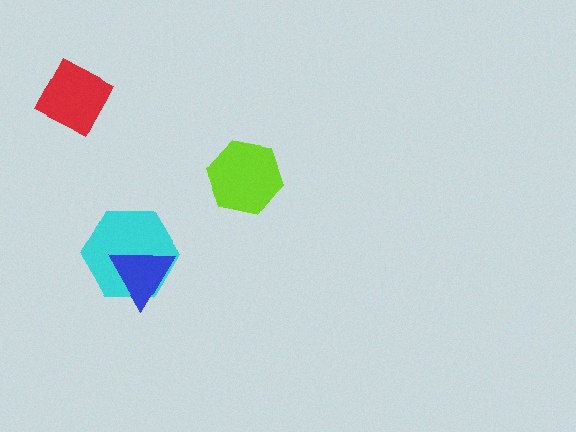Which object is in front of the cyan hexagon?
The blue triangle is in front of the cyan hexagon.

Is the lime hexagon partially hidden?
No, no other shape covers it.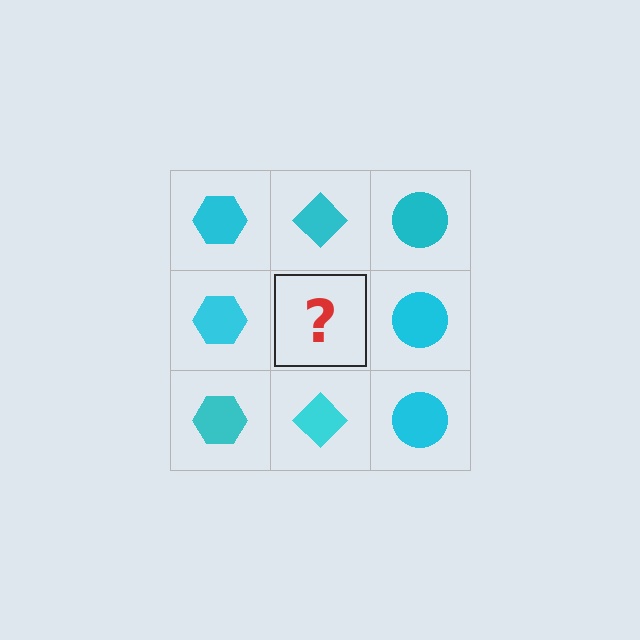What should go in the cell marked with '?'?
The missing cell should contain a cyan diamond.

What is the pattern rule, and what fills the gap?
The rule is that each column has a consistent shape. The gap should be filled with a cyan diamond.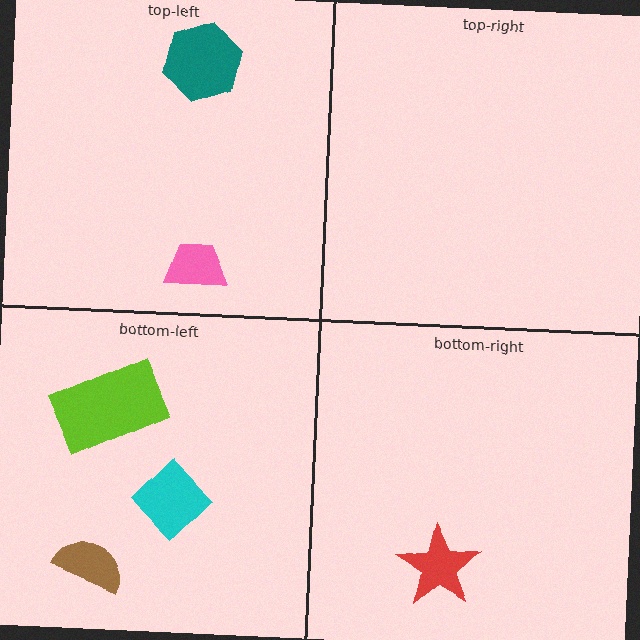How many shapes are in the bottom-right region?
1.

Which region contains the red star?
The bottom-right region.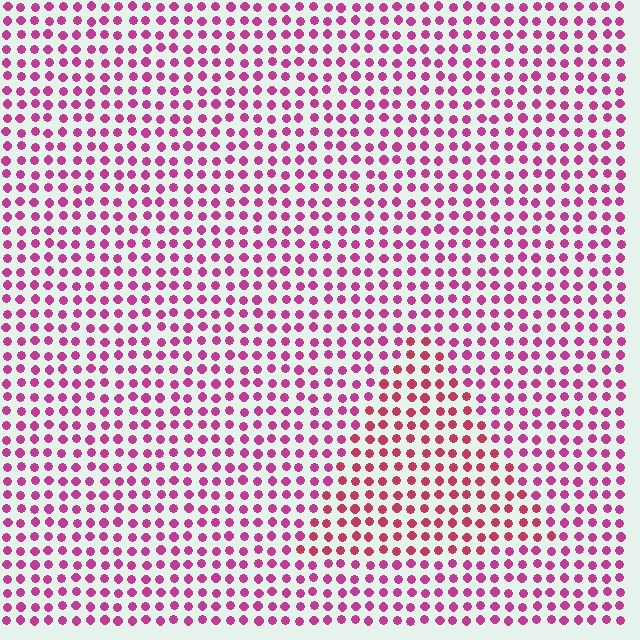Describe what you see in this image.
The image is filled with small magenta elements in a uniform arrangement. A triangle-shaped region is visible where the elements are tinted to a slightly different hue, forming a subtle color boundary.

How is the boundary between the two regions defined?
The boundary is defined purely by a slight shift in hue (about 26 degrees). Spacing, size, and orientation are identical on both sides.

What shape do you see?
I see a triangle.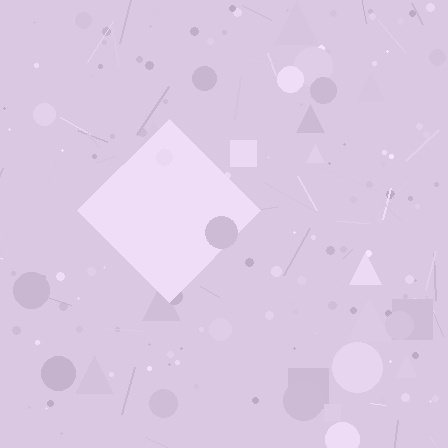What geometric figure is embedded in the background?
A diamond is embedded in the background.